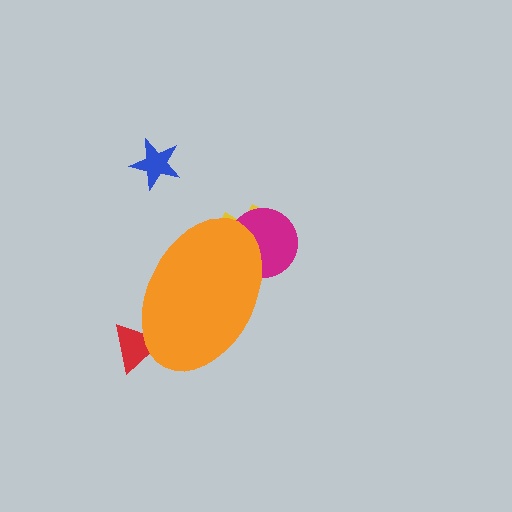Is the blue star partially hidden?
No, the blue star is fully visible.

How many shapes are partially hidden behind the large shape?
3 shapes are partially hidden.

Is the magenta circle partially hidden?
Yes, the magenta circle is partially hidden behind the orange ellipse.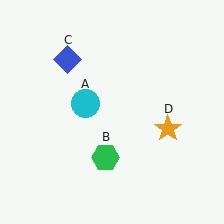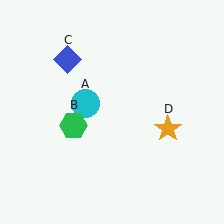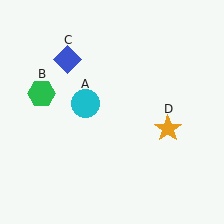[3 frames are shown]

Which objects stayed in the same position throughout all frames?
Cyan circle (object A) and blue diamond (object C) and orange star (object D) remained stationary.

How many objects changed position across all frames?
1 object changed position: green hexagon (object B).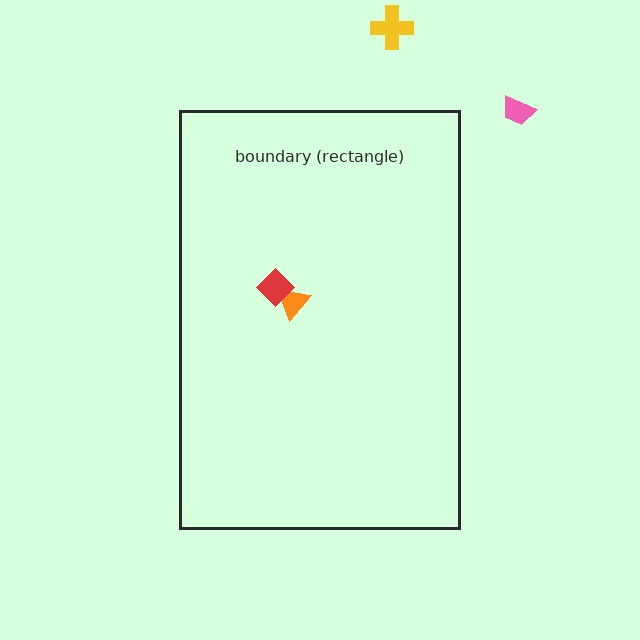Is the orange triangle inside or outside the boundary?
Inside.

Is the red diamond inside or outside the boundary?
Inside.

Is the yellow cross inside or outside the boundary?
Outside.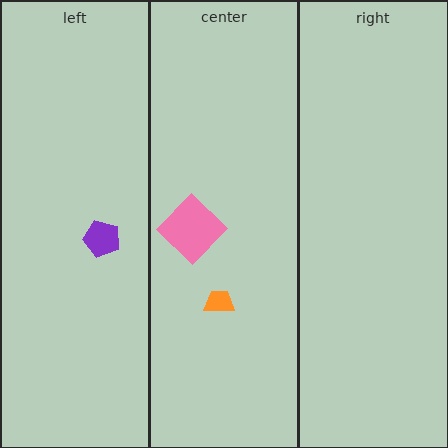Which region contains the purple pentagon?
The left region.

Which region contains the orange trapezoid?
The center region.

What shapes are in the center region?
The pink diamond, the orange trapezoid.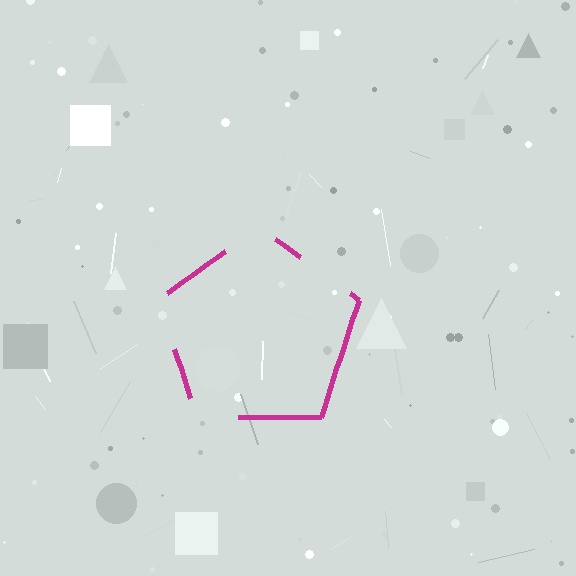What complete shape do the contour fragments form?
The contour fragments form a pentagon.